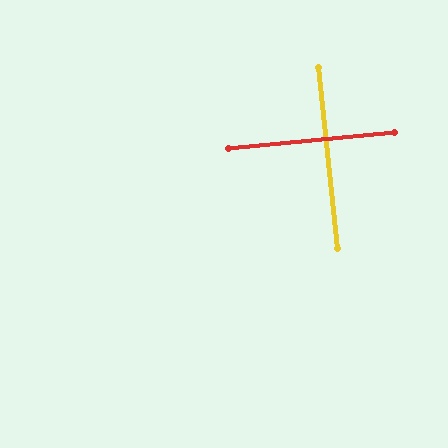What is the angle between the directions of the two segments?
Approximately 89 degrees.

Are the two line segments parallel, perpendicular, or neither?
Perpendicular — they meet at approximately 89°.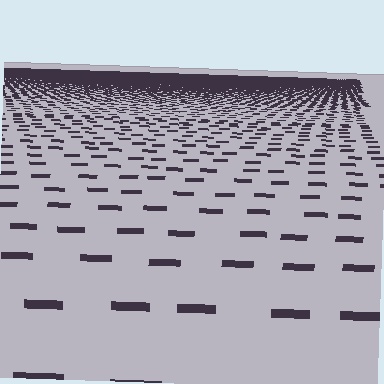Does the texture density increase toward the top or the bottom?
Density increases toward the top.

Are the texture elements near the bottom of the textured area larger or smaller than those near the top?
Larger. Near the bottom, elements are closer to the viewer and appear at a bigger on-screen size.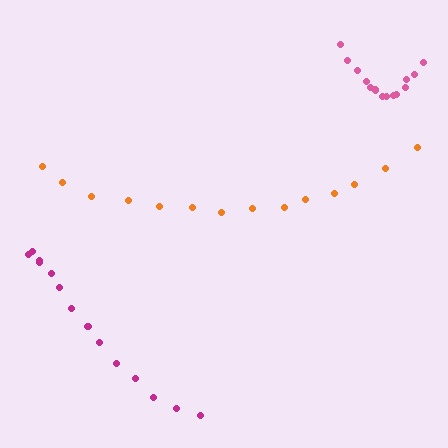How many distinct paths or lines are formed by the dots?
There are 3 distinct paths.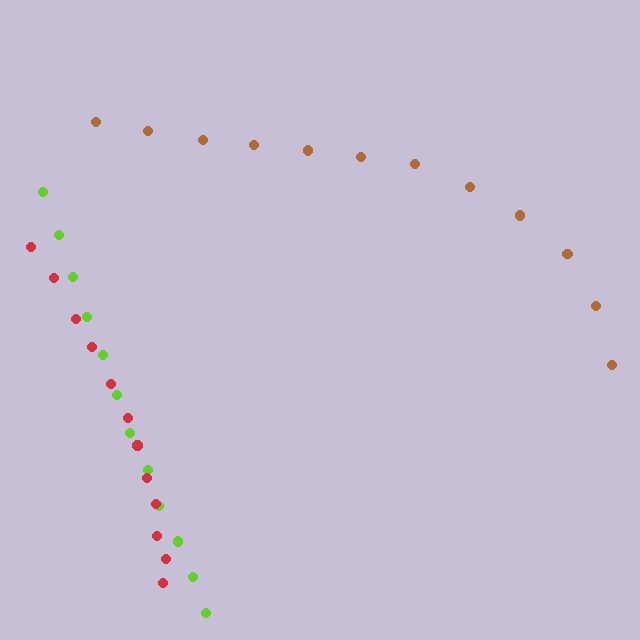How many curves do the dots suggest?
There are 3 distinct paths.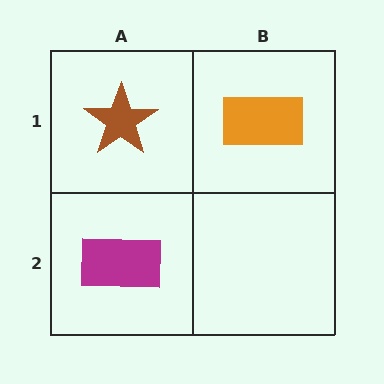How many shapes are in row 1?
2 shapes.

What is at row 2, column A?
A magenta rectangle.